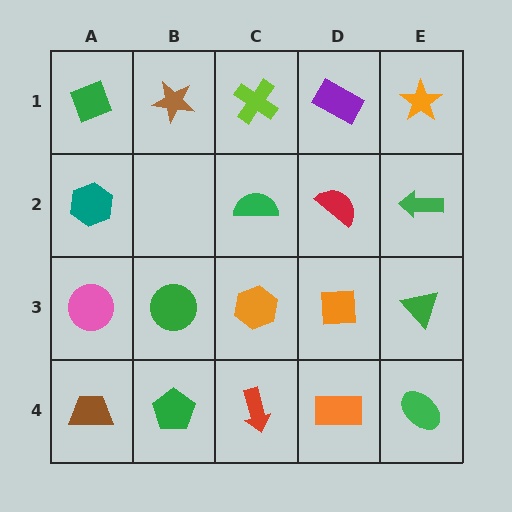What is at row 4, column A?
A brown trapezoid.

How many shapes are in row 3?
5 shapes.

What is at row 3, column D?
An orange square.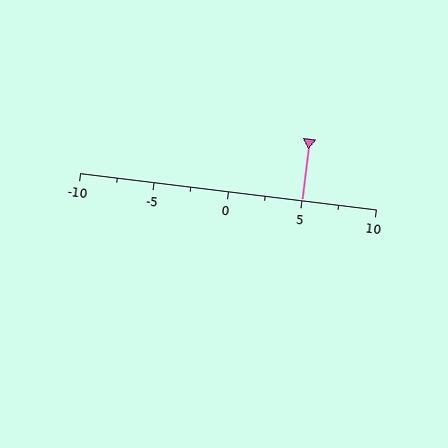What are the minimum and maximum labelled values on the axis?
The axis runs from -10 to 10.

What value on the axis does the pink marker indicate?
The marker indicates approximately 5.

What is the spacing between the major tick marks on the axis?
The major ticks are spaced 5 apart.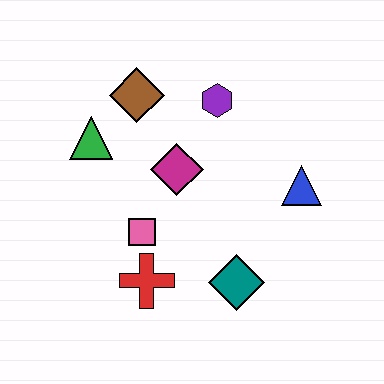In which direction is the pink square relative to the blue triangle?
The pink square is to the left of the blue triangle.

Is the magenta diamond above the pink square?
Yes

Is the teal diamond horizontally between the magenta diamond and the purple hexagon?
No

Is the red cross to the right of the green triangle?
Yes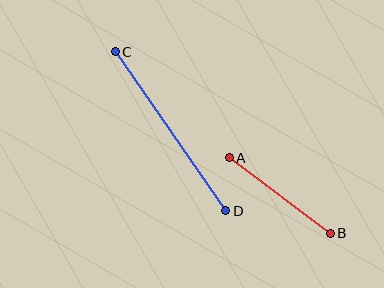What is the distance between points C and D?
The distance is approximately 193 pixels.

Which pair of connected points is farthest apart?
Points C and D are farthest apart.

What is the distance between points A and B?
The distance is approximately 126 pixels.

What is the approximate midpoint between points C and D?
The midpoint is at approximately (170, 131) pixels.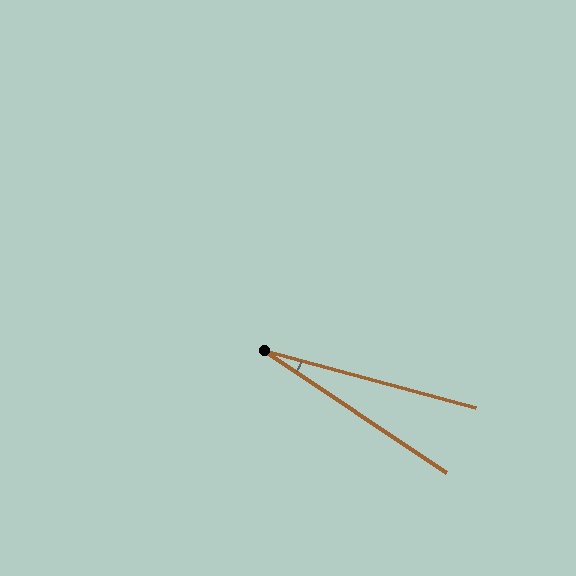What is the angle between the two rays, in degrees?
Approximately 18 degrees.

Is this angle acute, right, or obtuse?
It is acute.